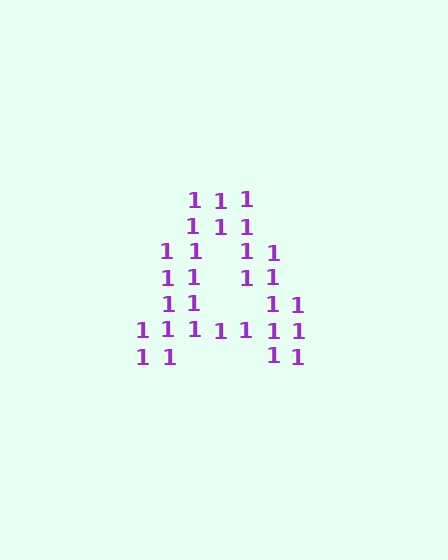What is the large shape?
The large shape is the letter A.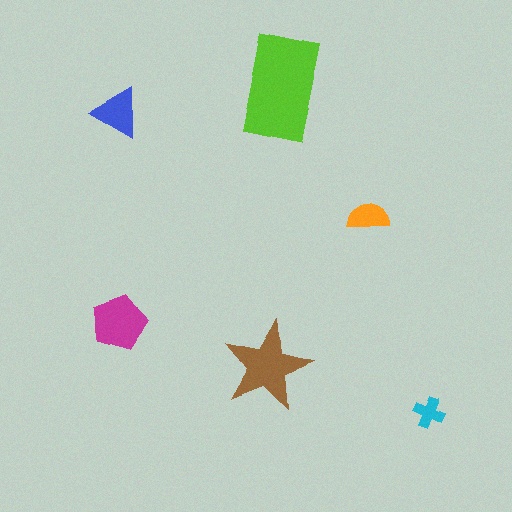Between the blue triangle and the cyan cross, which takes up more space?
The blue triangle.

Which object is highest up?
The lime rectangle is topmost.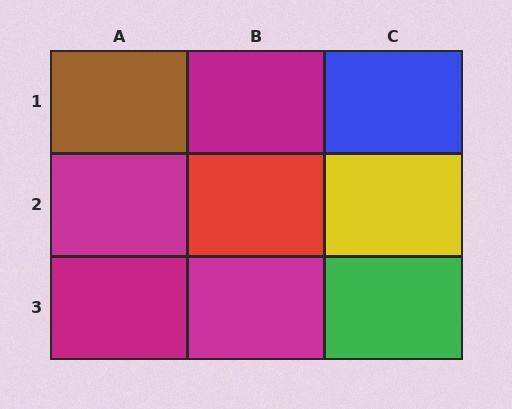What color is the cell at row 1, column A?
Brown.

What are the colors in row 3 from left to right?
Magenta, magenta, green.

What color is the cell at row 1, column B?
Magenta.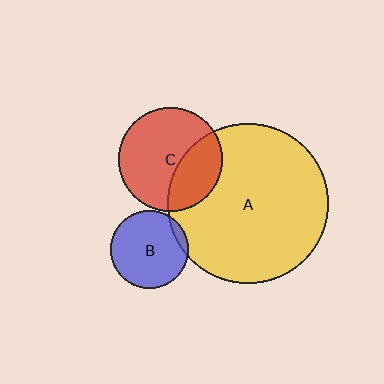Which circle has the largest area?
Circle A (yellow).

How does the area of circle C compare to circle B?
Approximately 1.8 times.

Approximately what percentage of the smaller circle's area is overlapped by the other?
Approximately 5%.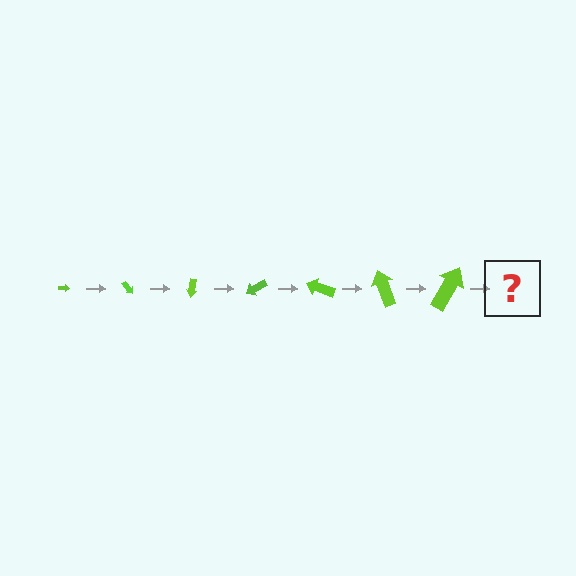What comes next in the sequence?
The next element should be an arrow, larger than the previous one and rotated 350 degrees from the start.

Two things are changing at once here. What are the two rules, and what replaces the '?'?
The two rules are that the arrow grows larger each step and it rotates 50 degrees each step. The '?' should be an arrow, larger than the previous one and rotated 350 degrees from the start.